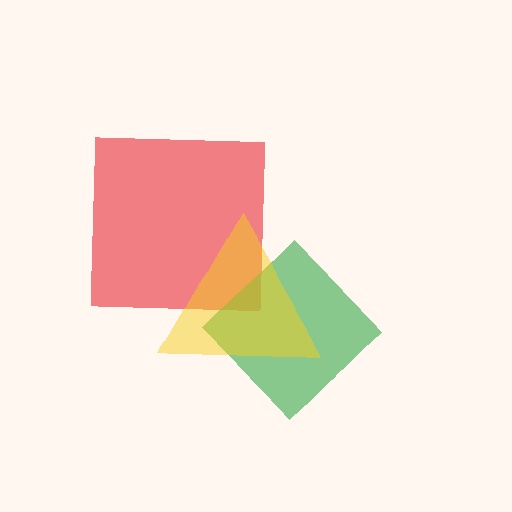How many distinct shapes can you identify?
There are 3 distinct shapes: a red square, a green diamond, a yellow triangle.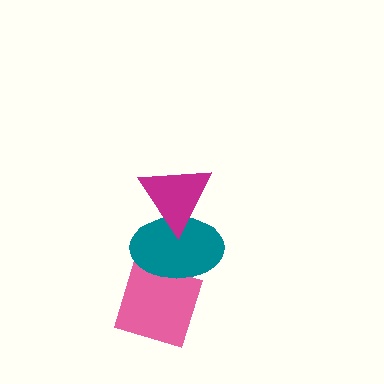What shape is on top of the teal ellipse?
The magenta triangle is on top of the teal ellipse.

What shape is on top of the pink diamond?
The teal ellipse is on top of the pink diamond.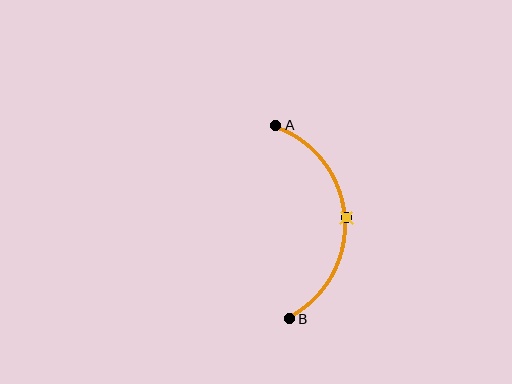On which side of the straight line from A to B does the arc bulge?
The arc bulges to the right of the straight line connecting A and B.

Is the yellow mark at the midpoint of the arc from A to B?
Yes. The yellow mark lies on the arc at equal arc-length from both A and B — it is the arc midpoint.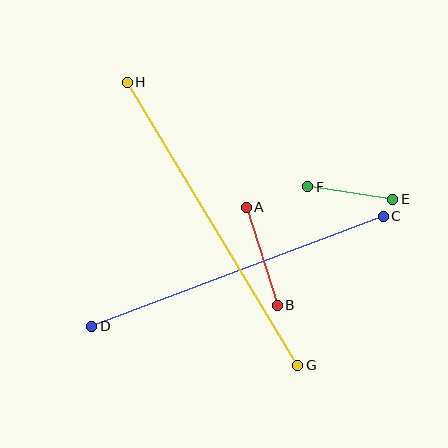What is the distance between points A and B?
The distance is approximately 103 pixels.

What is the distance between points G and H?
The distance is approximately 330 pixels.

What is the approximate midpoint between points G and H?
The midpoint is at approximately (212, 224) pixels.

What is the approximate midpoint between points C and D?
The midpoint is at approximately (237, 271) pixels.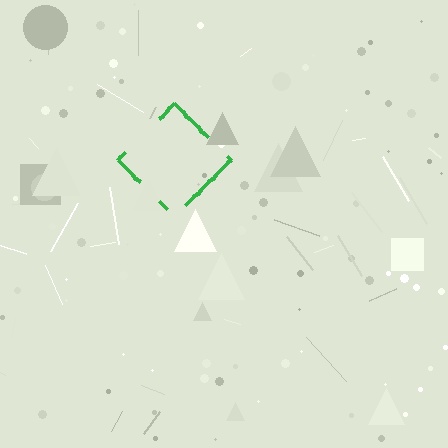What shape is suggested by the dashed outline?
The dashed outline suggests a diamond.